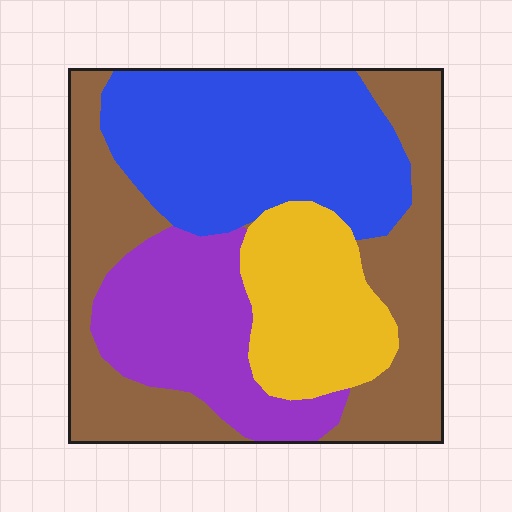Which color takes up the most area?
Brown, at roughly 35%.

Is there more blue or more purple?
Blue.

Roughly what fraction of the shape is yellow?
Yellow covers about 15% of the shape.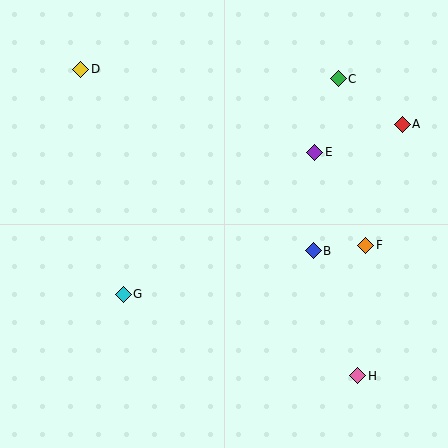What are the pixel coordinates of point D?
Point D is at (81, 69).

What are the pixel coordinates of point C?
Point C is at (338, 79).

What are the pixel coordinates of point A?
Point A is at (402, 124).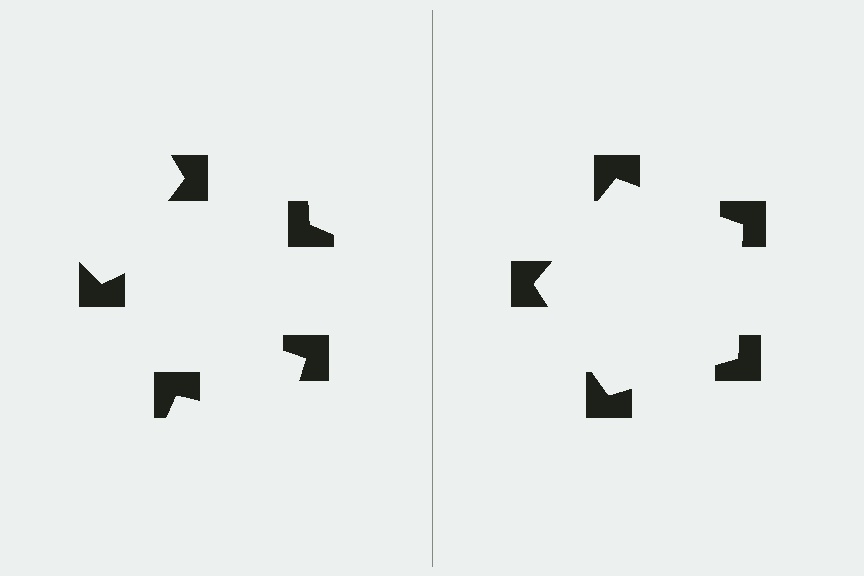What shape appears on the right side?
An illusory pentagon.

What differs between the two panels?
The notched squares are positioned identically on both sides; only the wedge orientations differ. On the right they align to a pentagon; on the left they are misaligned.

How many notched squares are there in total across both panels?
10 — 5 on each side.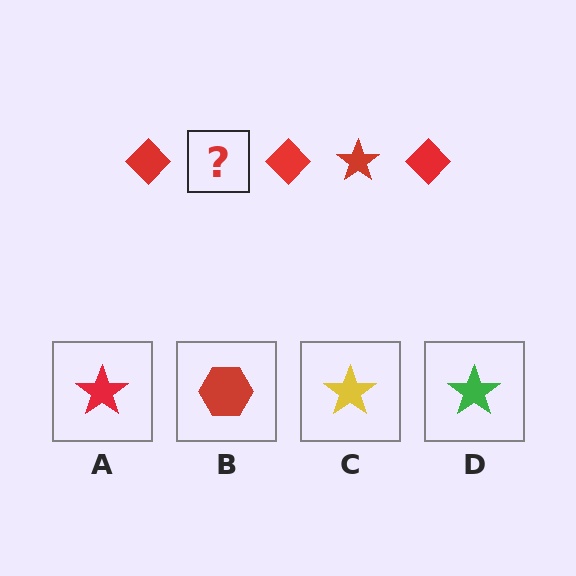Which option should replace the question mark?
Option A.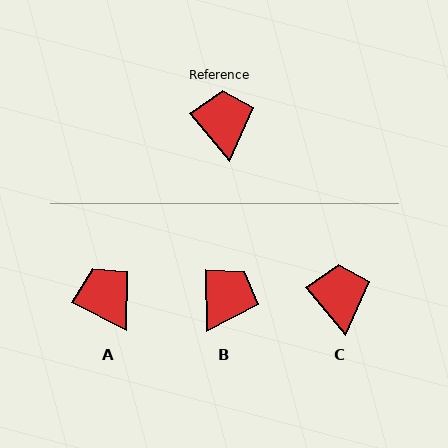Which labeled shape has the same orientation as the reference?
C.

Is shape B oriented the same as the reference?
No, it is off by about 39 degrees.